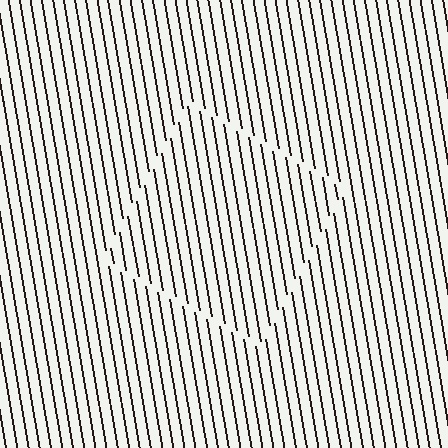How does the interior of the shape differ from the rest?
The interior of the shape contains the same grating, shifted by half a period — the contour is defined by the phase discontinuity where line-ends from the inner and outer gratings abut.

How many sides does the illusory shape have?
4 sides — the line-ends trace a square.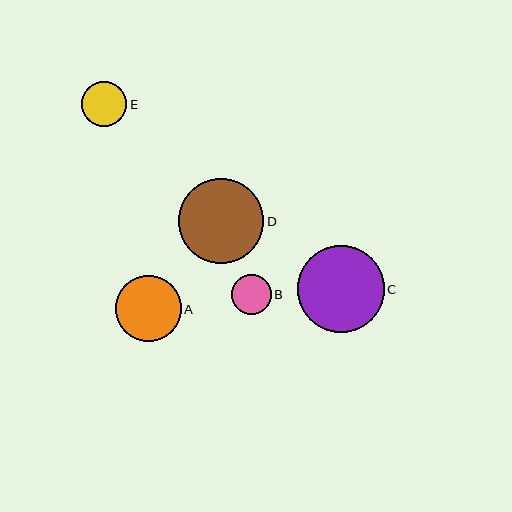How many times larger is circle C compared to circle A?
Circle C is approximately 1.3 times the size of circle A.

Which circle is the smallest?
Circle B is the smallest with a size of approximately 39 pixels.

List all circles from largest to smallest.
From largest to smallest: C, D, A, E, B.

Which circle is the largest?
Circle C is the largest with a size of approximately 87 pixels.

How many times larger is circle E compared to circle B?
Circle E is approximately 1.1 times the size of circle B.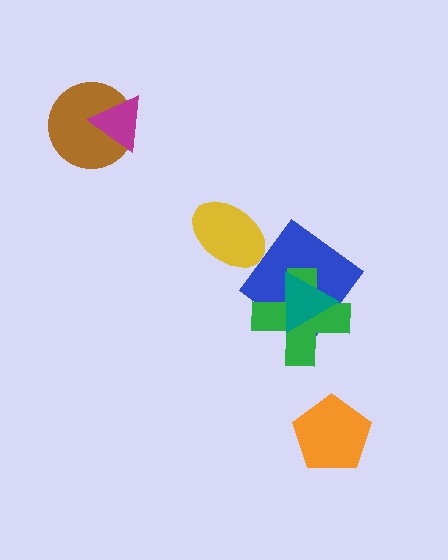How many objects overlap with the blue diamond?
2 objects overlap with the blue diamond.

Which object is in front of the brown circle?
The magenta triangle is in front of the brown circle.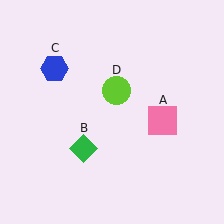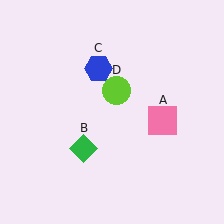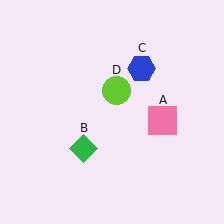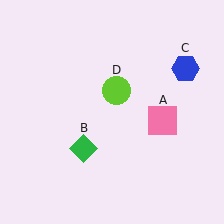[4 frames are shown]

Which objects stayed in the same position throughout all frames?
Pink square (object A) and green diamond (object B) and lime circle (object D) remained stationary.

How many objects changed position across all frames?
1 object changed position: blue hexagon (object C).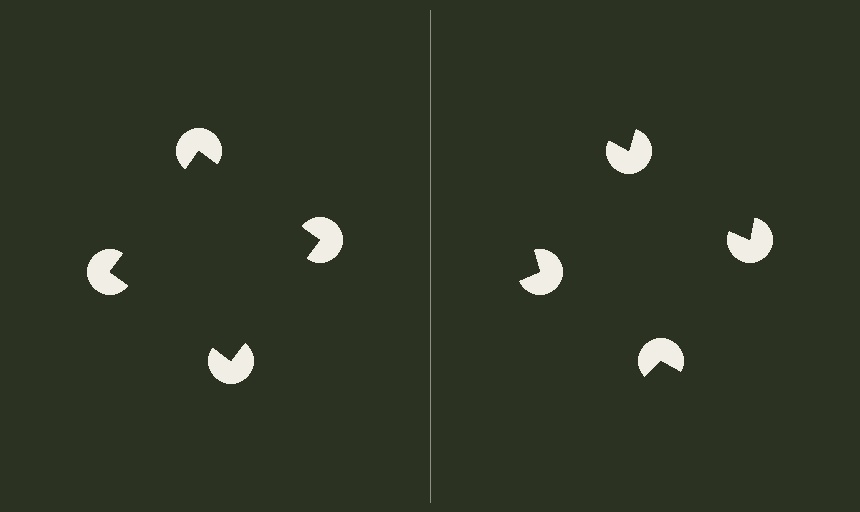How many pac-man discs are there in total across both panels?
8 — 4 on each side.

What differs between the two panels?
The pac-man discs are positioned identically on both sides; only the wedge orientations differ. On the left they align to a square; on the right they are misaligned.